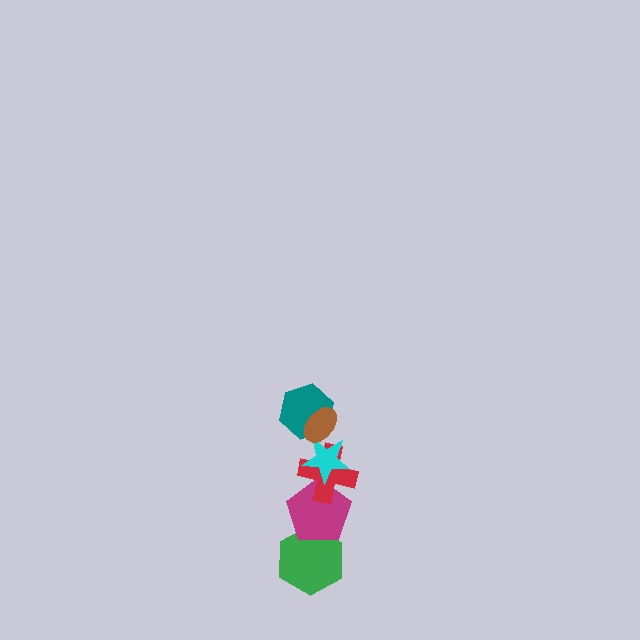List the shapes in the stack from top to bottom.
From top to bottom: the brown ellipse, the teal hexagon, the cyan star, the red cross, the magenta pentagon, the green hexagon.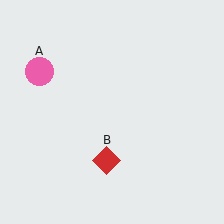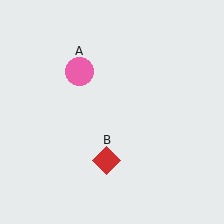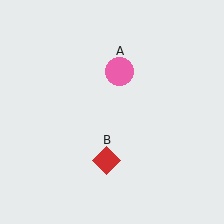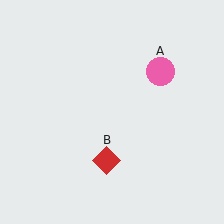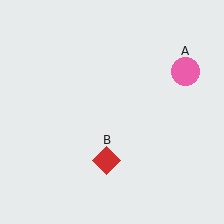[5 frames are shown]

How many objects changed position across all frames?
1 object changed position: pink circle (object A).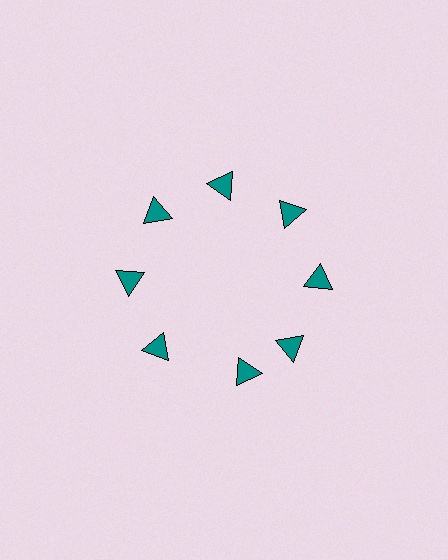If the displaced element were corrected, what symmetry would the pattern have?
It would have 8-fold rotational symmetry — the pattern would map onto itself every 45 degrees.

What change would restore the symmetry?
The symmetry would be restored by rotating it back into even spacing with its neighbors so that all 8 triangles sit at equal angles and equal distance from the center.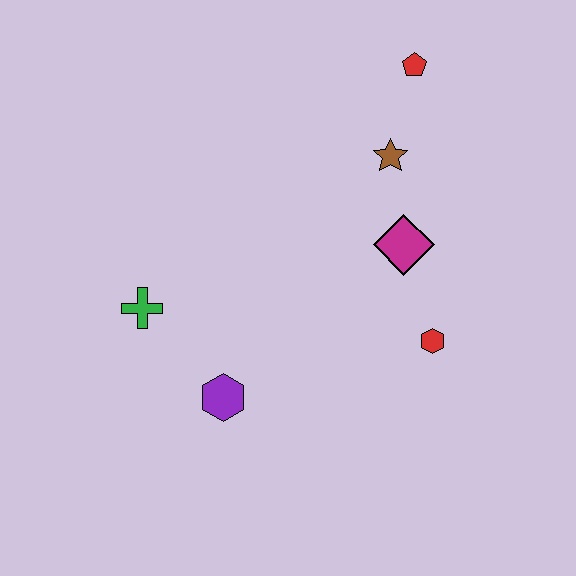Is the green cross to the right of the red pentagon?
No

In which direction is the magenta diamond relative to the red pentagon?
The magenta diamond is below the red pentagon.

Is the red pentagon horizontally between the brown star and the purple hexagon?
No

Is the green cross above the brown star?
No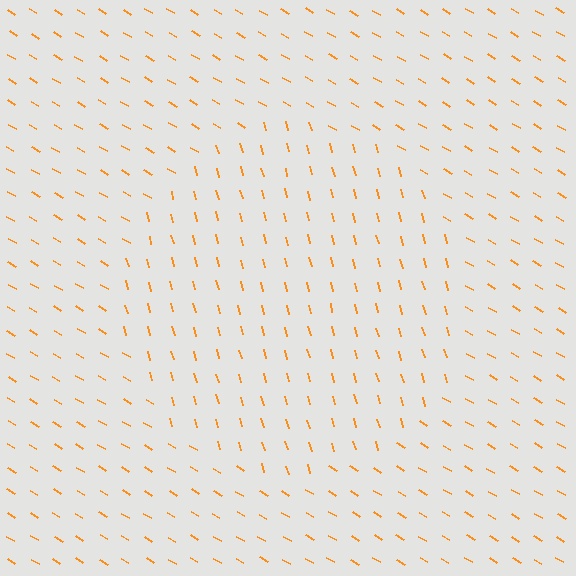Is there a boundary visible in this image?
Yes, there is a texture boundary formed by a change in line orientation.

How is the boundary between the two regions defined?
The boundary is defined purely by a change in line orientation (approximately 45 degrees difference). All lines are the same color and thickness.